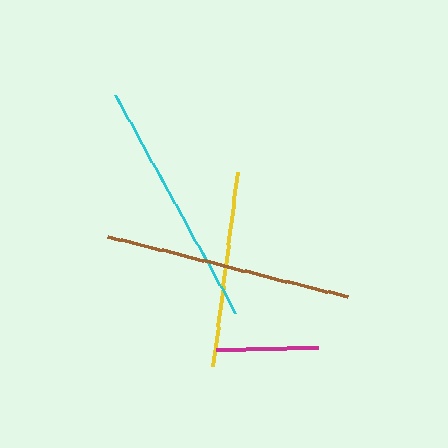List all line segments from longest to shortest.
From longest to shortest: cyan, brown, yellow, magenta.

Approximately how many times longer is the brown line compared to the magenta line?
The brown line is approximately 2.4 times the length of the magenta line.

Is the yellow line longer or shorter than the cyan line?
The cyan line is longer than the yellow line.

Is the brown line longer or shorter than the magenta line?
The brown line is longer than the magenta line.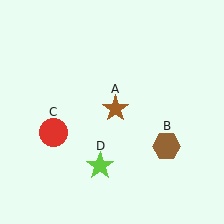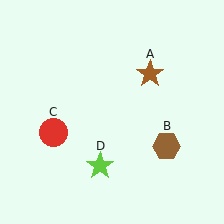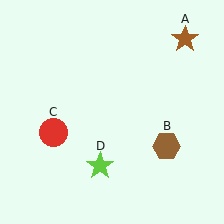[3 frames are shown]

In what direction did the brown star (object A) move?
The brown star (object A) moved up and to the right.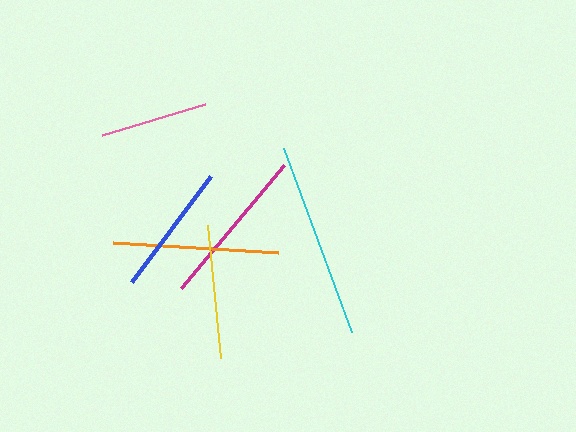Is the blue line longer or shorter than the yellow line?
The yellow line is longer than the blue line.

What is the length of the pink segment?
The pink segment is approximately 108 pixels long.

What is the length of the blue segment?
The blue segment is approximately 132 pixels long.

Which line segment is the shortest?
The pink line is the shortest at approximately 108 pixels.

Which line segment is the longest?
The cyan line is the longest at approximately 196 pixels.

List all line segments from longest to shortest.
From longest to shortest: cyan, orange, magenta, yellow, blue, pink.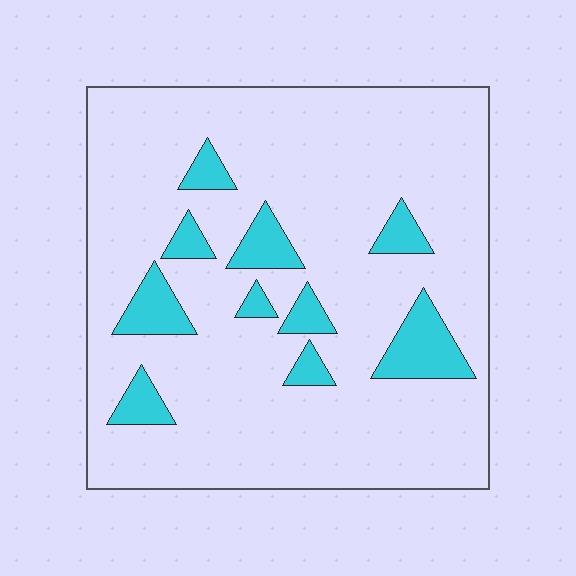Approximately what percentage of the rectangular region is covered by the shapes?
Approximately 15%.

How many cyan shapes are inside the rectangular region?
10.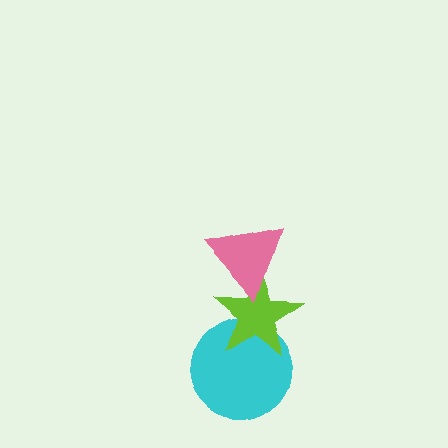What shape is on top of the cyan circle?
The lime star is on top of the cyan circle.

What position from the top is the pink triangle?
The pink triangle is 1st from the top.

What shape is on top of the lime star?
The pink triangle is on top of the lime star.